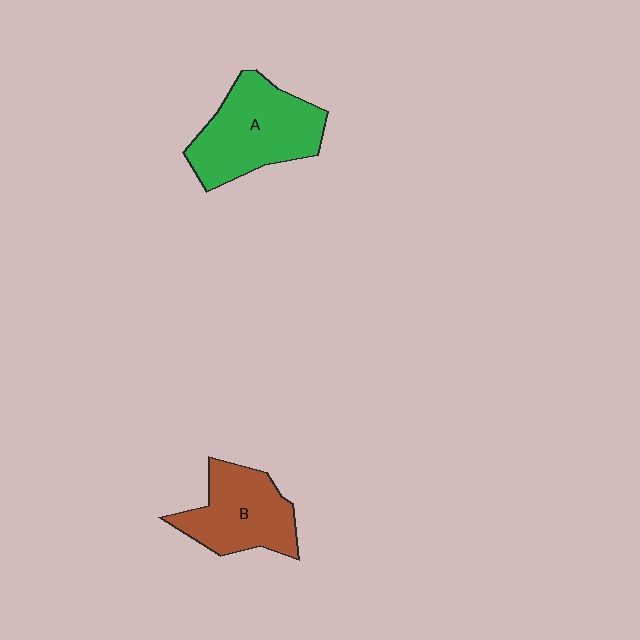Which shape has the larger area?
Shape A (green).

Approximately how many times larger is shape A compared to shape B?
Approximately 1.2 times.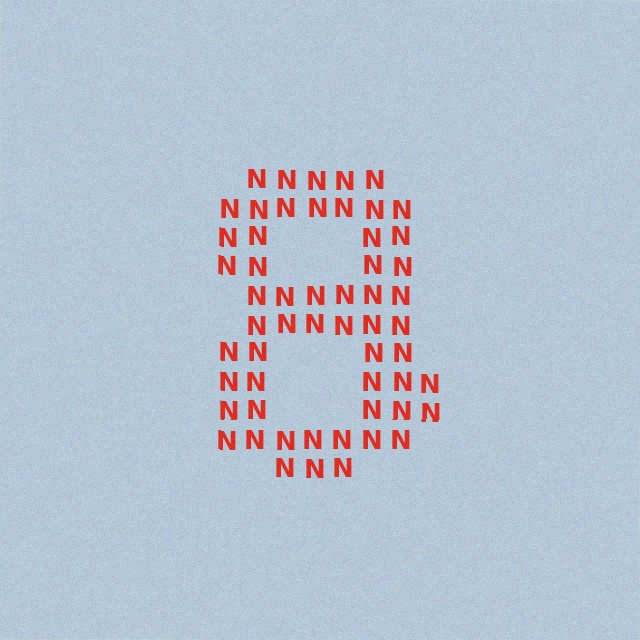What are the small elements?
The small elements are letter N's.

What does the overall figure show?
The overall figure shows the digit 8.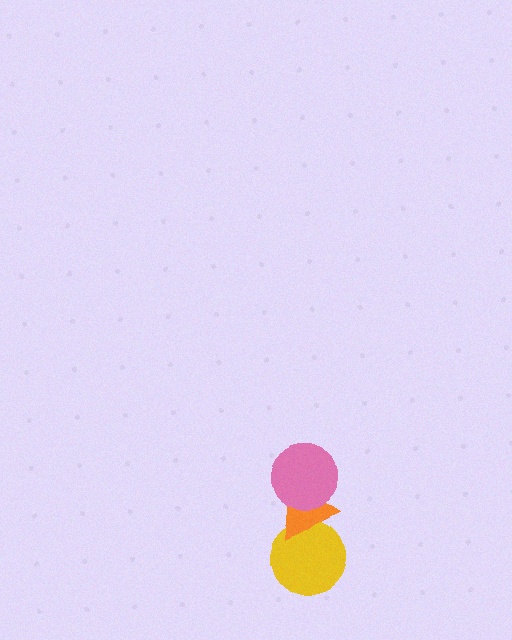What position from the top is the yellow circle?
The yellow circle is 3rd from the top.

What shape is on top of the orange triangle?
The pink circle is on top of the orange triangle.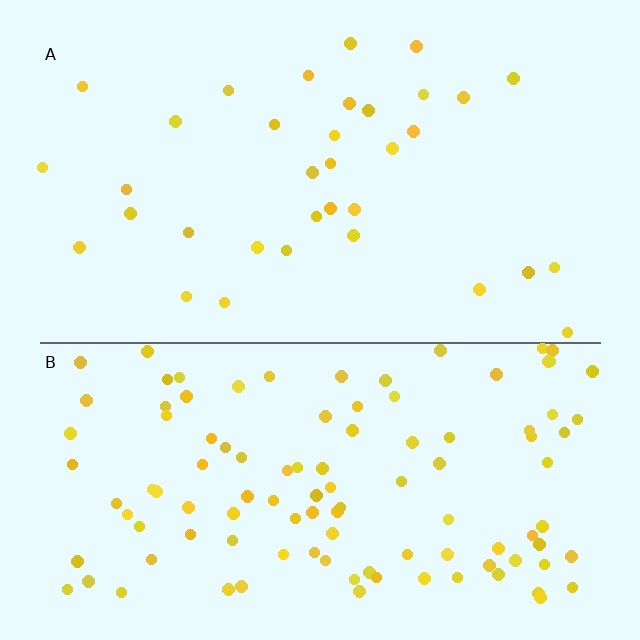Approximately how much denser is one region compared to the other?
Approximately 3.2× — region B over region A.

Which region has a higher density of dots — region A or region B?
B (the bottom).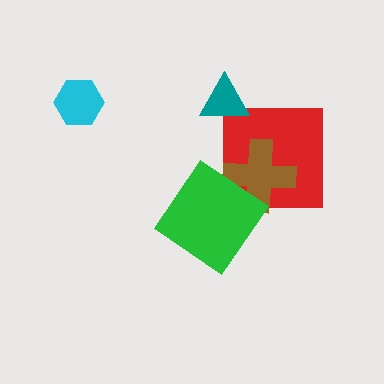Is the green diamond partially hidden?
No, no other shape covers it.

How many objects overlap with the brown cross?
2 objects overlap with the brown cross.